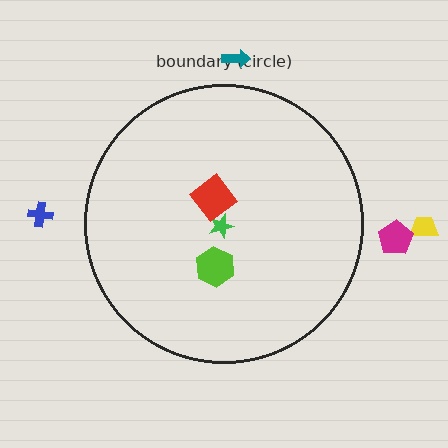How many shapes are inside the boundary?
3 inside, 4 outside.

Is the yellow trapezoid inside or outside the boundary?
Outside.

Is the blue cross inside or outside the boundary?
Outside.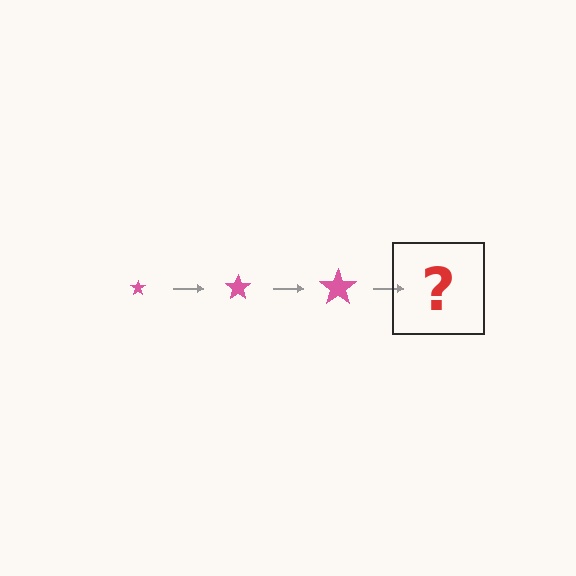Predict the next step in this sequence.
The next step is a pink star, larger than the previous one.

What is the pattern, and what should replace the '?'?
The pattern is that the star gets progressively larger each step. The '?' should be a pink star, larger than the previous one.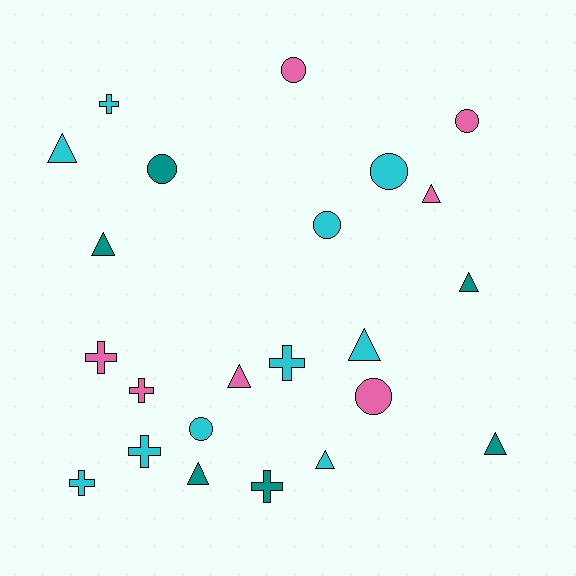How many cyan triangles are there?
There are 3 cyan triangles.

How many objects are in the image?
There are 23 objects.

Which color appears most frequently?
Cyan, with 10 objects.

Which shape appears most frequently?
Triangle, with 9 objects.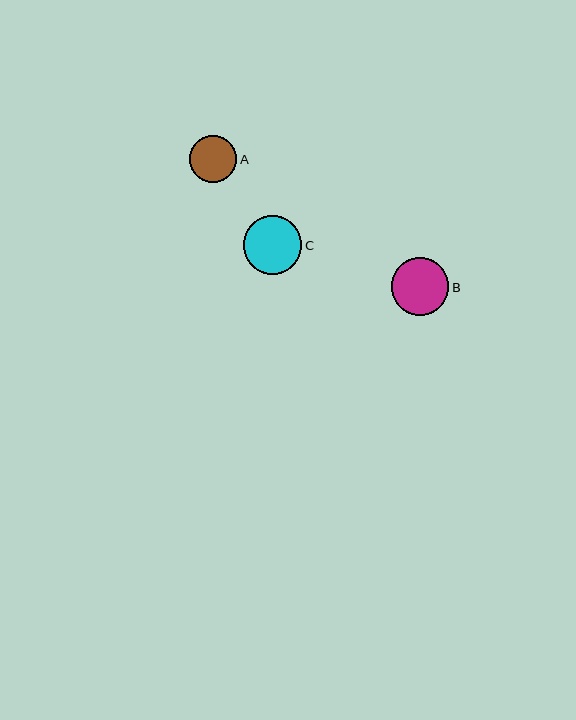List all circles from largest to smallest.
From largest to smallest: C, B, A.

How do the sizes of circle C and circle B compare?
Circle C and circle B are approximately the same size.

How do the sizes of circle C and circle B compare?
Circle C and circle B are approximately the same size.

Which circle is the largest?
Circle C is the largest with a size of approximately 59 pixels.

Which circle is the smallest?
Circle A is the smallest with a size of approximately 47 pixels.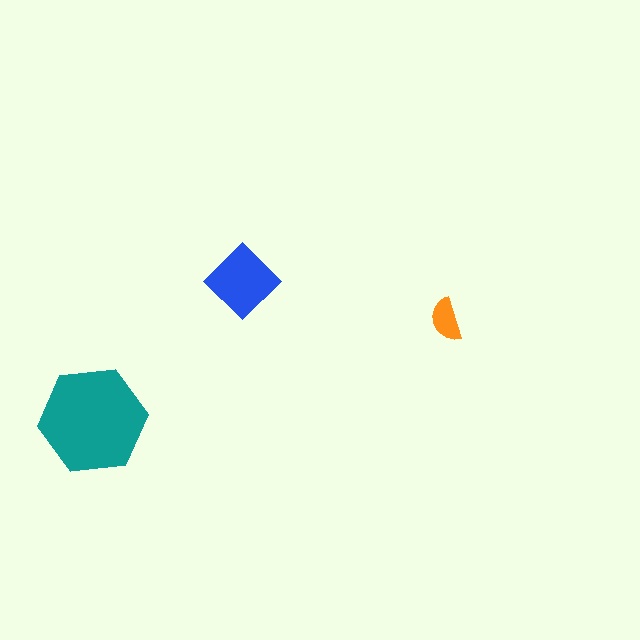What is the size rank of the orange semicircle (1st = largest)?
3rd.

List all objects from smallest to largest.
The orange semicircle, the blue diamond, the teal hexagon.